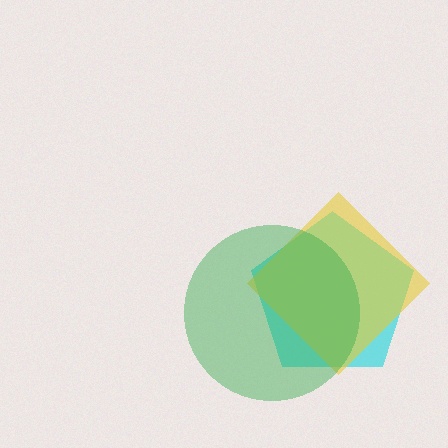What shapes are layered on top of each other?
The layered shapes are: a cyan pentagon, a yellow diamond, a green circle.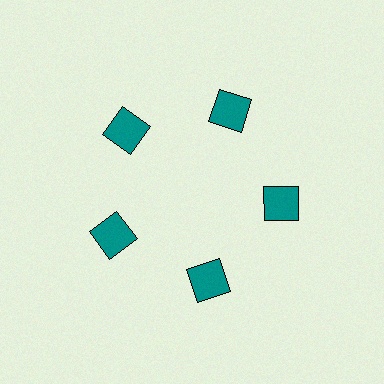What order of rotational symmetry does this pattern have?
This pattern has 5-fold rotational symmetry.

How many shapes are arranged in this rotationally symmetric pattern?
There are 5 shapes, arranged in 5 groups of 1.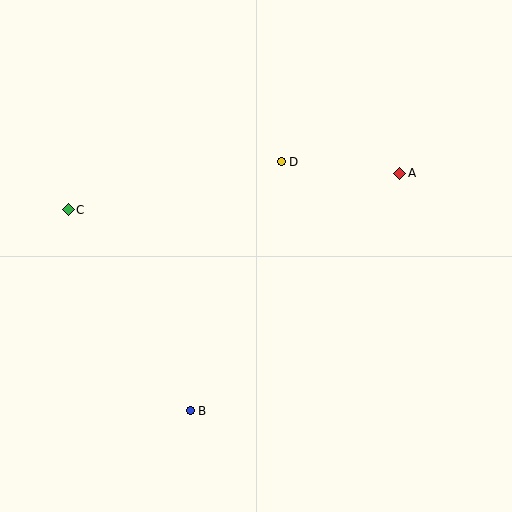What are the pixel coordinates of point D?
Point D is at (281, 162).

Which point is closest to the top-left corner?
Point C is closest to the top-left corner.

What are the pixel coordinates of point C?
Point C is at (68, 210).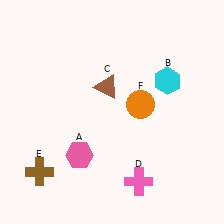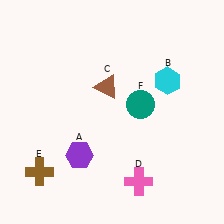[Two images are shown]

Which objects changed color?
A changed from pink to purple. F changed from orange to teal.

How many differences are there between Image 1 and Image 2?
There are 2 differences between the two images.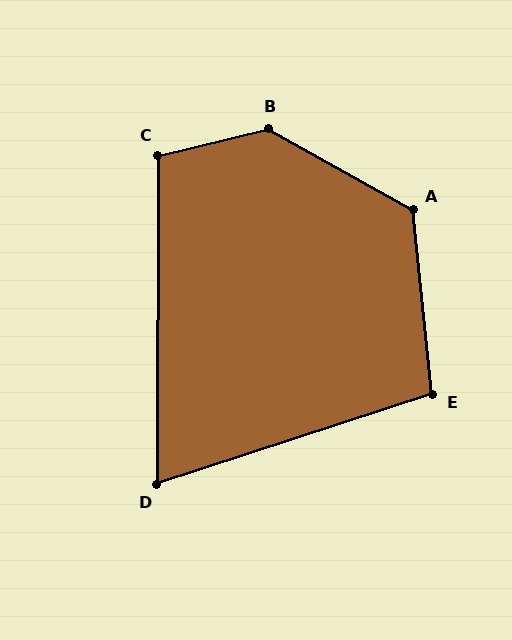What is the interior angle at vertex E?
Approximately 102 degrees (obtuse).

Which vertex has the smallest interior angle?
D, at approximately 72 degrees.